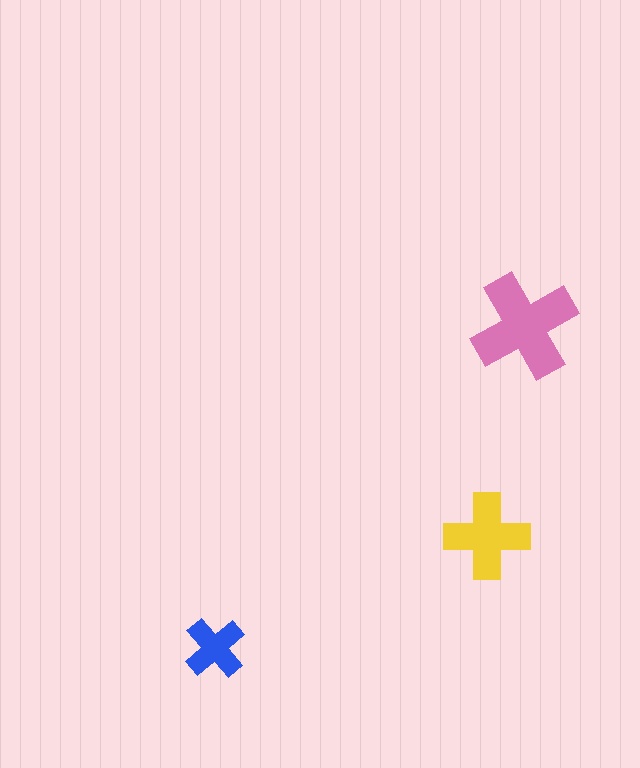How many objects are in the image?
There are 3 objects in the image.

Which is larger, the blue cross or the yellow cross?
The yellow one.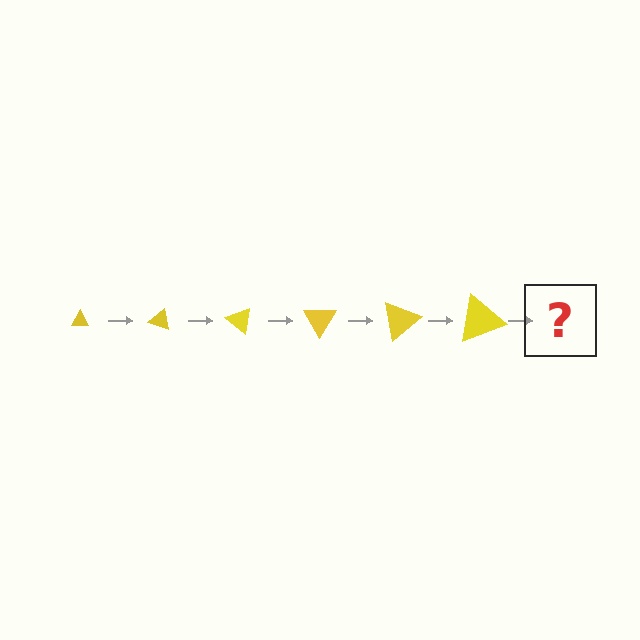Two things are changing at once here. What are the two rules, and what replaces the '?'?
The two rules are that the triangle grows larger each step and it rotates 20 degrees each step. The '?' should be a triangle, larger than the previous one and rotated 120 degrees from the start.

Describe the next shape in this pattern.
It should be a triangle, larger than the previous one and rotated 120 degrees from the start.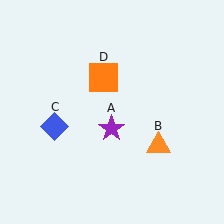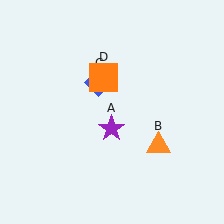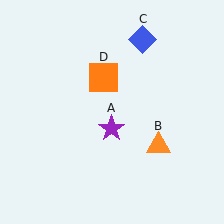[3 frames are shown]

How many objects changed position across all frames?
1 object changed position: blue diamond (object C).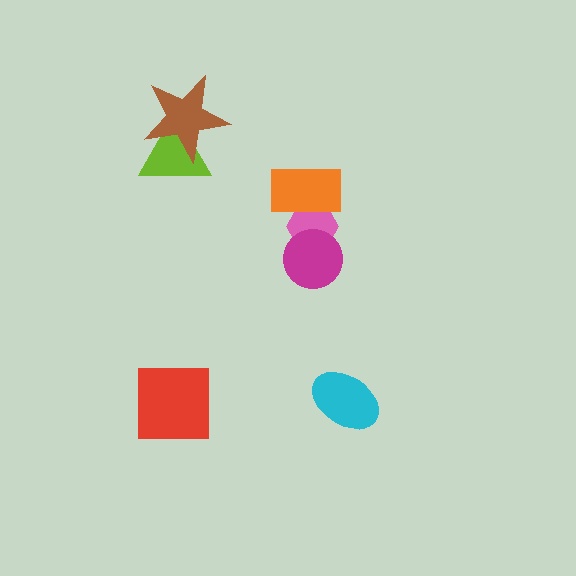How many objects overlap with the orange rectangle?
1 object overlaps with the orange rectangle.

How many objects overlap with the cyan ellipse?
0 objects overlap with the cyan ellipse.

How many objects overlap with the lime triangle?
1 object overlaps with the lime triangle.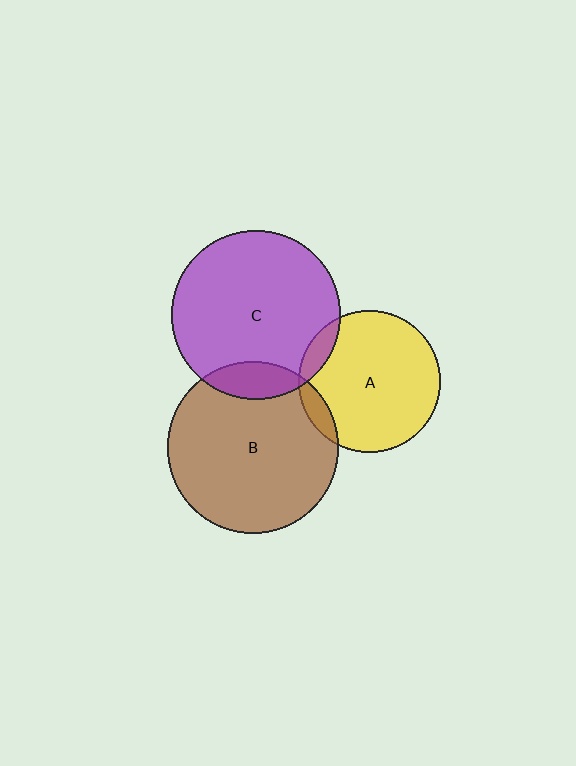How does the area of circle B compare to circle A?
Approximately 1.5 times.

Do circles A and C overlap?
Yes.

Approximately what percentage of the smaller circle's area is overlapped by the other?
Approximately 10%.